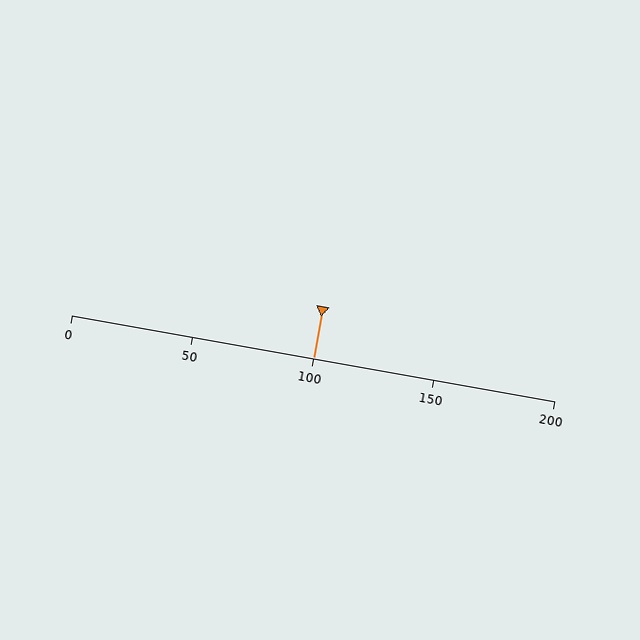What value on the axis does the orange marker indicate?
The marker indicates approximately 100.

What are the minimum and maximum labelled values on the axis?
The axis runs from 0 to 200.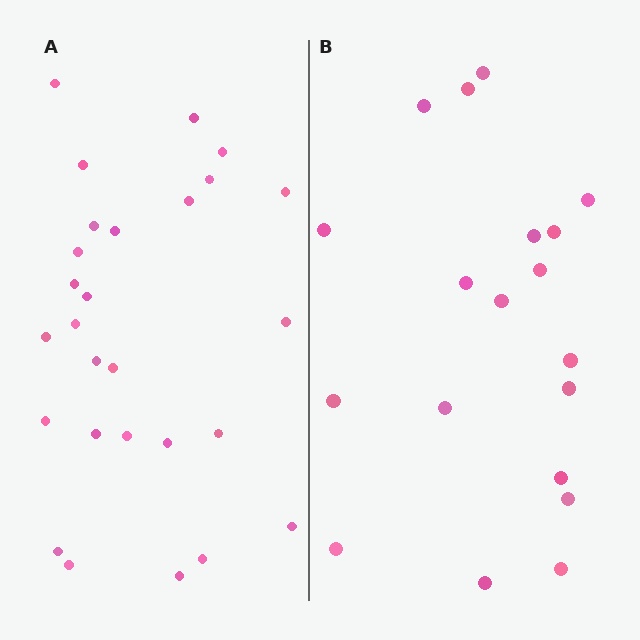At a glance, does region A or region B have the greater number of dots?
Region A (the left region) has more dots.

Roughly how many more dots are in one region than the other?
Region A has roughly 8 or so more dots than region B.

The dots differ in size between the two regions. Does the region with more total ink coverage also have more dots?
No. Region B has more total ink coverage because its dots are larger, but region A actually contains more individual dots. Total area can be misleading — the number of items is what matters here.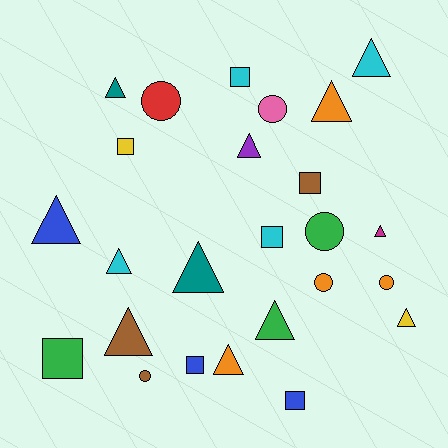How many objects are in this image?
There are 25 objects.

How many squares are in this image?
There are 7 squares.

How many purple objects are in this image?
There is 1 purple object.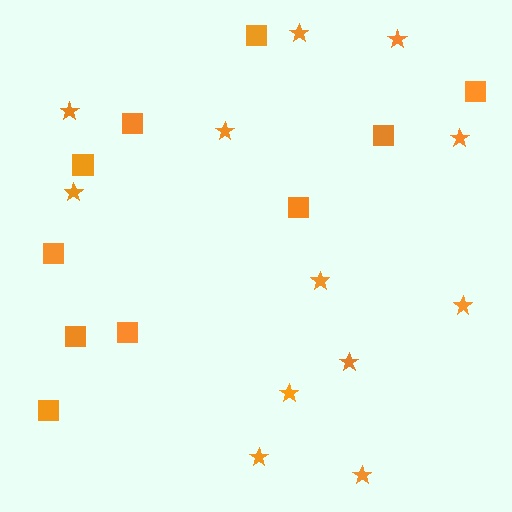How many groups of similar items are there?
There are 2 groups: one group of stars (12) and one group of squares (10).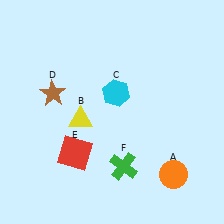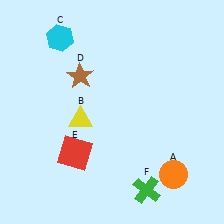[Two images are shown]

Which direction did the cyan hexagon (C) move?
The cyan hexagon (C) moved left.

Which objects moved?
The objects that moved are: the cyan hexagon (C), the brown star (D), the green cross (F).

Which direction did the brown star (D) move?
The brown star (D) moved right.